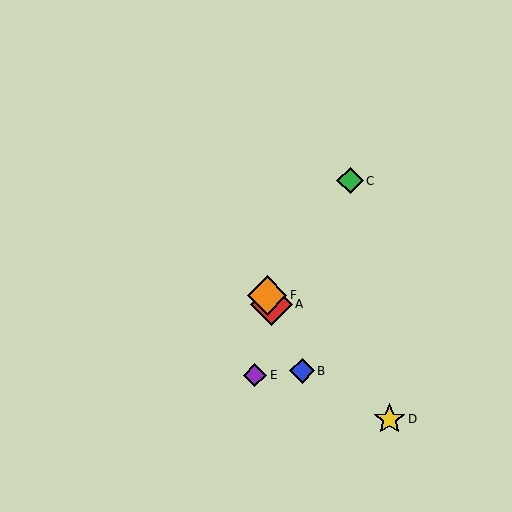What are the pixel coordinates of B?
Object B is at (302, 371).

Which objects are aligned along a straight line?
Objects A, B, F are aligned along a straight line.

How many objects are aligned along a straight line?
3 objects (A, B, F) are aligned along a straight line.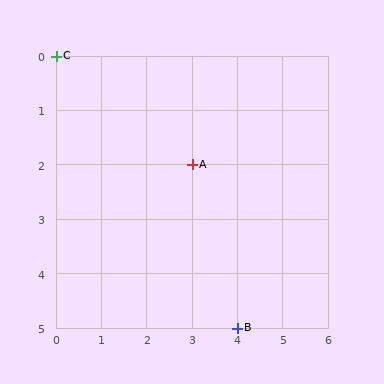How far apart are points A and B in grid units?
Points A and B are 1 column and 3 rows apart (about 3.2 grid units diagonally).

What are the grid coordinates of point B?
Point B is at grid coordinates (4, 5).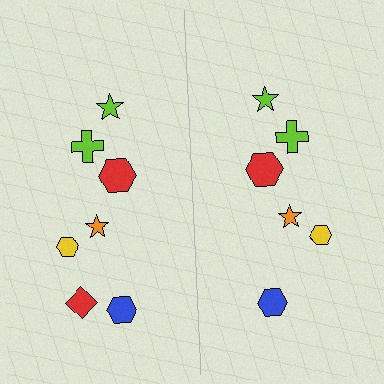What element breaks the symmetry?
A red diamond is missing from the right side.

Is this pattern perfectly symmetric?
No, the pattern is not perfectly symmetric. A red diamond is missing from the right side.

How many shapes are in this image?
There are 13 shapes in this image.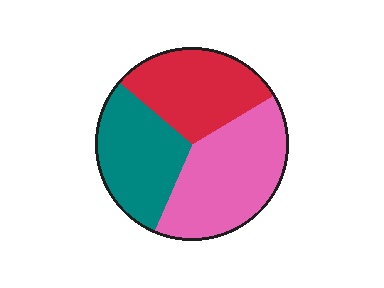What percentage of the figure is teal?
Teal takes up about one third (1/3) of the figure.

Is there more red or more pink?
Pink.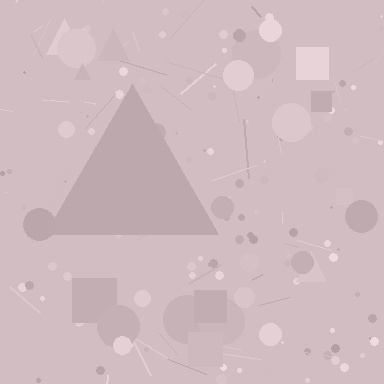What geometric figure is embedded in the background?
A triangle is embedded in the background.